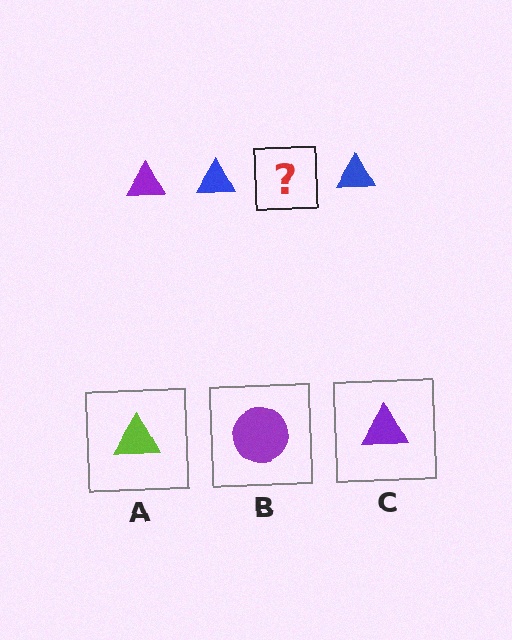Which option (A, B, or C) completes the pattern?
C.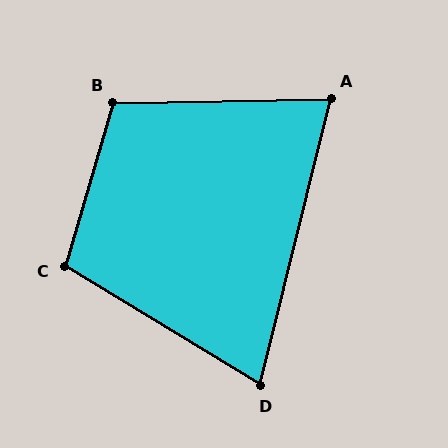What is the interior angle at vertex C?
Approximately 105 degrees (obtuse).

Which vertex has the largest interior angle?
B, at approximately 107 degrees.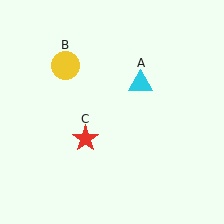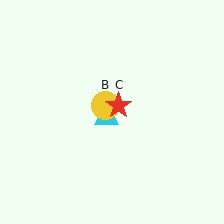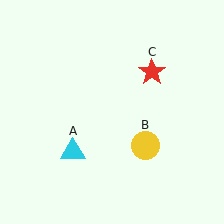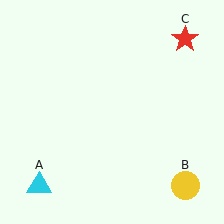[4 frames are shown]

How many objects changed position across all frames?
3 objects changed position: cyan triangle (object A), yellow circle (object B), red star (object C).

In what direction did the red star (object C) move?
The red star (object C) moved up and to the right.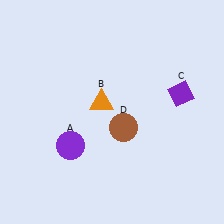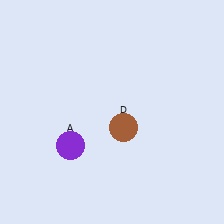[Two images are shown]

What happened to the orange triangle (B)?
The orange triangle (B) was removed in Image 2. It was in the top-left area of Image 1.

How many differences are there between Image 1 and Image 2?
There are 2 differences between the two images.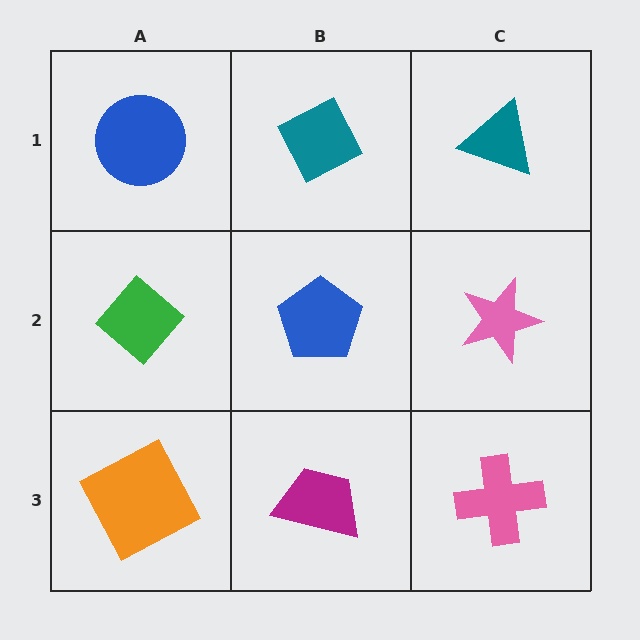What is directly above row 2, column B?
A teal diamond.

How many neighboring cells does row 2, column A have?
3.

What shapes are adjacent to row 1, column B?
A blue pentagon (row 2, column B), a blue circle (row 1, column A), a teal triangle (row 1, column C).